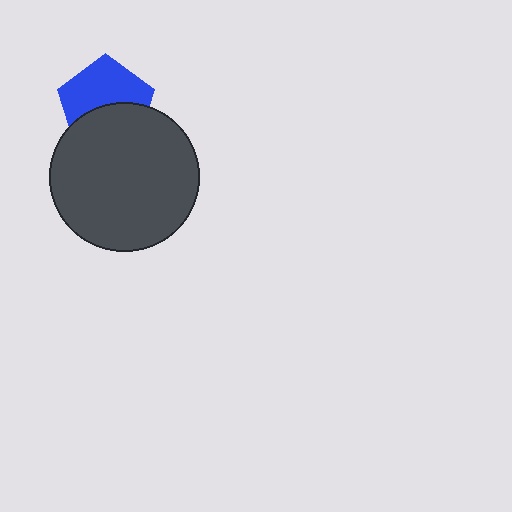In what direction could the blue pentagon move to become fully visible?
The blue pentagon could move up. That would shift it out from behind the dark gray circle entirely.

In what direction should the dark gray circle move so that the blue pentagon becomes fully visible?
The dark gray circle should move down. That is the shortest direction to clear the overlap and leave the blue pentagon fully visible.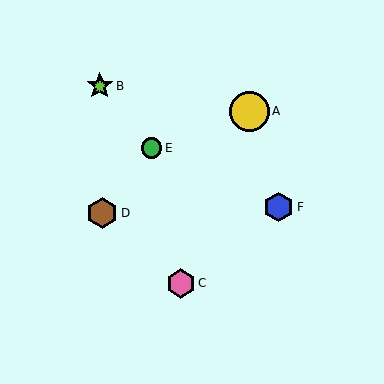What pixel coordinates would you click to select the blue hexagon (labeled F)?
Click at (279, 207) to select the blue hexagon F.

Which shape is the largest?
The yellow circle (labeled A) is the largest.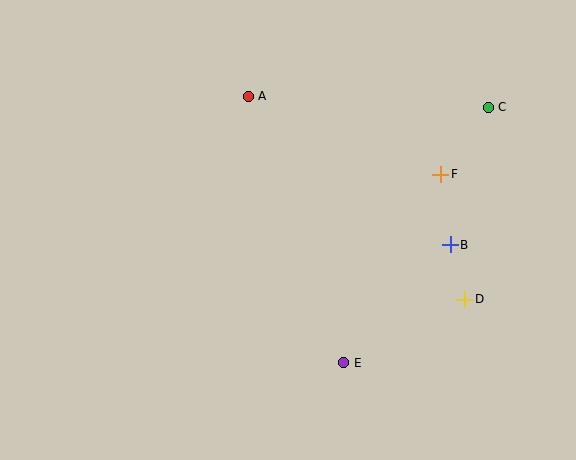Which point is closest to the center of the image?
Point A at (248, 96) is closest to the center.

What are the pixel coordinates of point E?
Point E is at (344, 363).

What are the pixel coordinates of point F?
Point F is at (441, 174).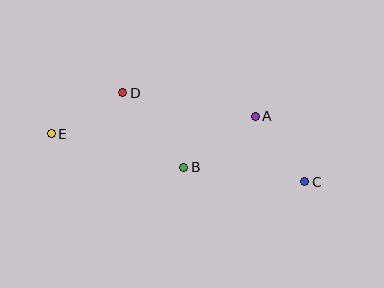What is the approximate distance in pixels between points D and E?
The distance between D and E is approximately 82 pixels.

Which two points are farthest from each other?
Points C and E are farthest from each other.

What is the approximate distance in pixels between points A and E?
The distance between A and E is approximately 205 pixels.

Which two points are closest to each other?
Points A and C are closest to each other.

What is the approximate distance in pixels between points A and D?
The distance between A and D is approximately 135 pixels.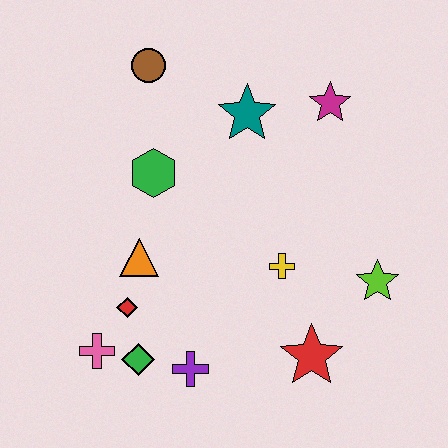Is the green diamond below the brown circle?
Yes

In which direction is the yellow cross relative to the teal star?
The yellow cross is below the teal star.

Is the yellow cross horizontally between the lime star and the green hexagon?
Yes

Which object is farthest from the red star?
The brown circle is farthest from the red star.